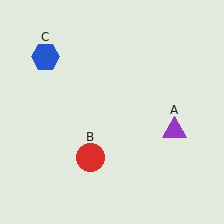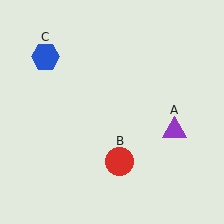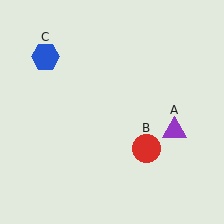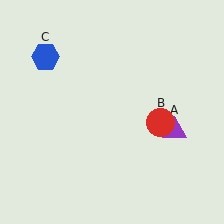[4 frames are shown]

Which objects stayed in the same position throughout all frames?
Purple triangle (object A) and blue hexagon (object C) remained stationary.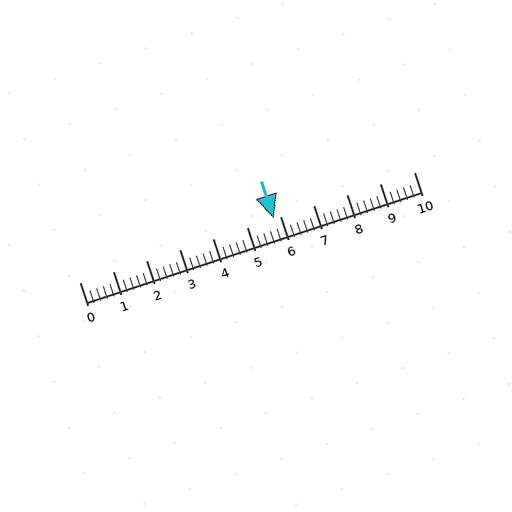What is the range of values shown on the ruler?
The ruler shows values from 0 to 10.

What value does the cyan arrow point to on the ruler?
The cyan arrow points to approximately 5.8.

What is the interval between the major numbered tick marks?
The major tick marks are spaced 1 units apart.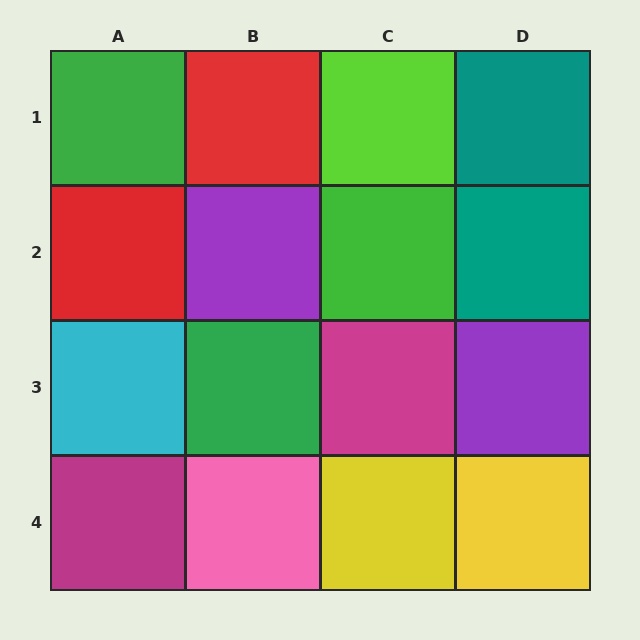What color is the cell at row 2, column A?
Red.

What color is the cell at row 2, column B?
Purple.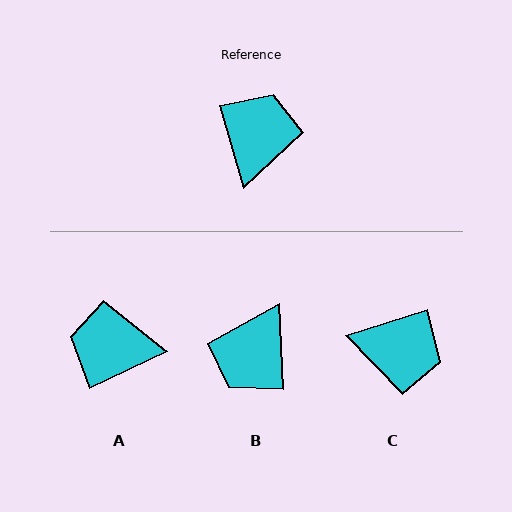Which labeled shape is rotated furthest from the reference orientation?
B, about 167 degrees away.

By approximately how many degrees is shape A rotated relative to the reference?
Approximately 98 degrees counter-clockwise.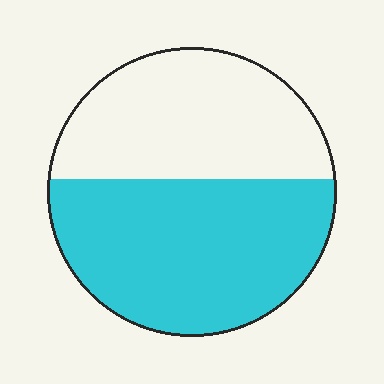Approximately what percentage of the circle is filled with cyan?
Approximately 55%.